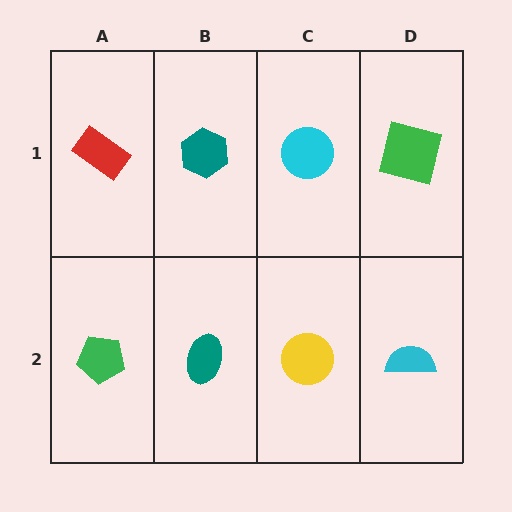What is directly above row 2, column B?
A teal hexagon.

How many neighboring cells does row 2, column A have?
2.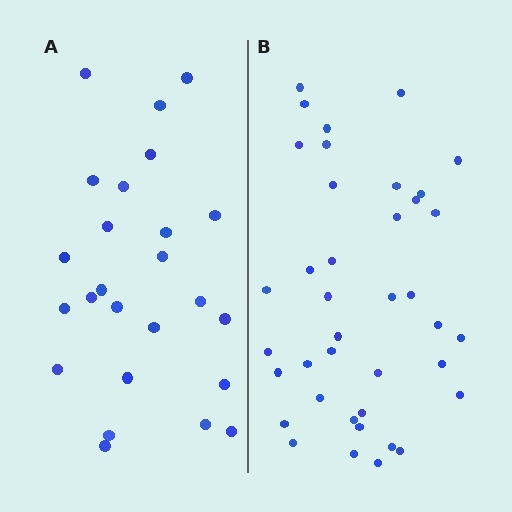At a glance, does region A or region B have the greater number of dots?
Region B (the right region) has more dots.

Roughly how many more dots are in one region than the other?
Region B has approximately 15 more dots than region A.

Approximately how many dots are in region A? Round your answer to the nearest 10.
About 20 dots. (The exact count is 25, which rounds to 20.)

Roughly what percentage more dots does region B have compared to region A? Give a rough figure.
About 55% more.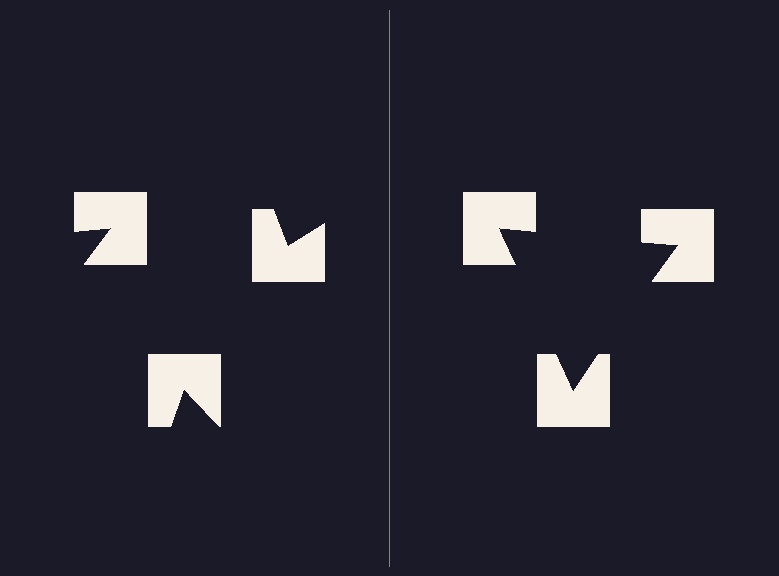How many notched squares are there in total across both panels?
6 — 3 on each side.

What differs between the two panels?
The notched squares are positioned identically on both sides; only the wedge orientations differ. On the right they align to a triangle; on the left they are misaligned.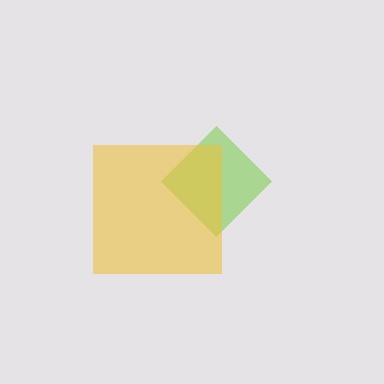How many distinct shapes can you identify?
There are 2 distinct shapes: a lime diamond, a yellow square.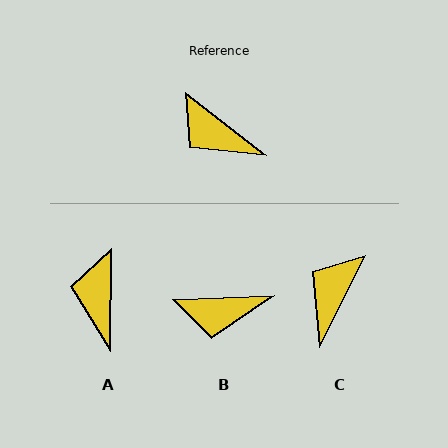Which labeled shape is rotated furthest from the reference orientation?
C, about 79 degrees away.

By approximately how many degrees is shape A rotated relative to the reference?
Approximately 52 degrees clockwise.